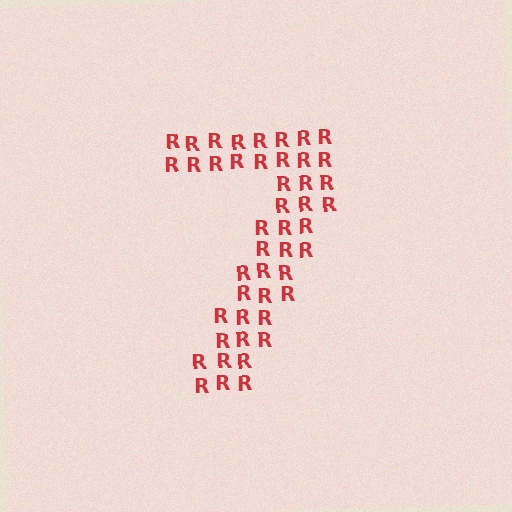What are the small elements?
The small elements are letter R's.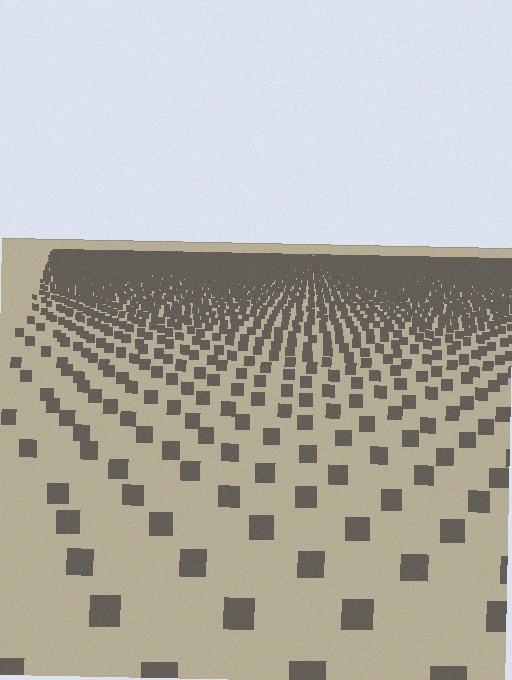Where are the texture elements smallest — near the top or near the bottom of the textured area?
Near the top.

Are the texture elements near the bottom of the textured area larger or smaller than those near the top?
Larger. Near the bottom, elements are closer to the viewer and appear at a bigger on-screen size.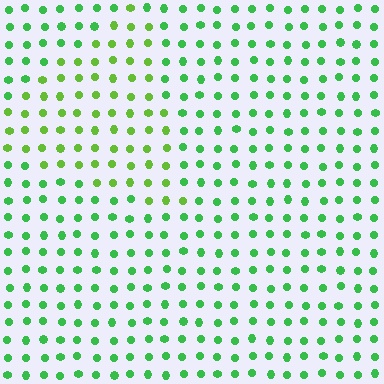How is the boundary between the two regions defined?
The boundary is defined purely by a slight shift in hue (about 30 degrees). Spacing, size, and orientation are identical on both sides.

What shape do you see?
I see a triangle.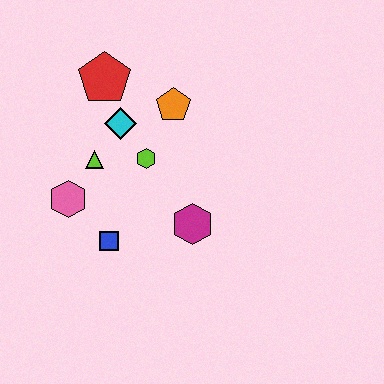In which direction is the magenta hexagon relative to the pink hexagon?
The magenta hexagon is to the right of the pink hexagon.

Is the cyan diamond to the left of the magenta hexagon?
Yes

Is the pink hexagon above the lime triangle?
No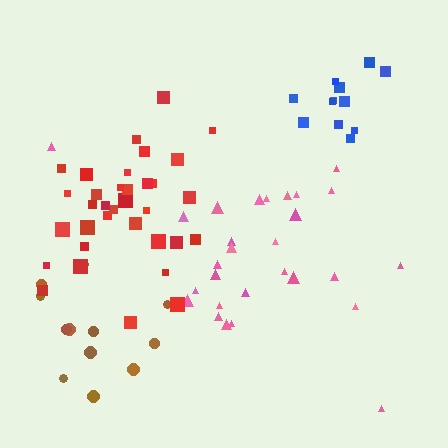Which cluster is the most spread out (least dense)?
Pink.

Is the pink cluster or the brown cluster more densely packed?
Brown.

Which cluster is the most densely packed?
Red.